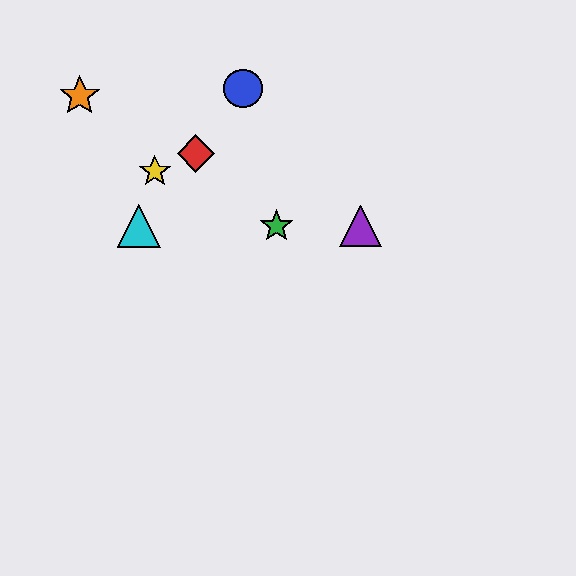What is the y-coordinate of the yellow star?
The yellow star is at y≈172.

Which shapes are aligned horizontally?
The green star, the purple triangle, the cyan triangle are aligned horizontally.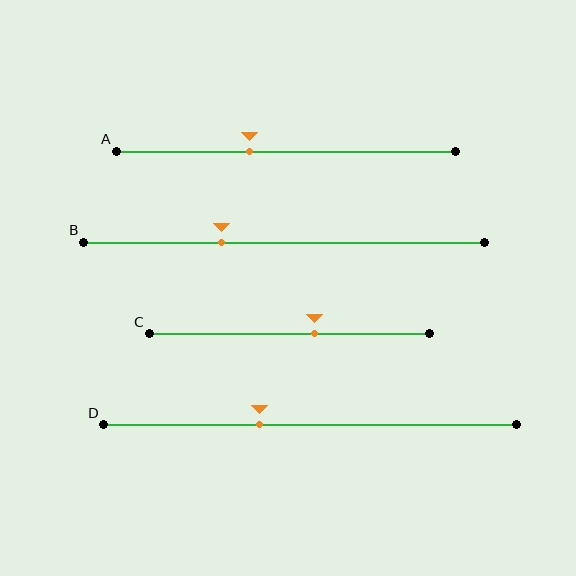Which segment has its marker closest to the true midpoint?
Segment C has its marker closest to the true midpoint.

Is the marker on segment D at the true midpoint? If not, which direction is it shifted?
No, the marker on segment D is shifted to the left by about 12% of the segment length.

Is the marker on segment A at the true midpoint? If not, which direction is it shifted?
No, the marker on segment A is shifted to the left by about 11% of the segment length.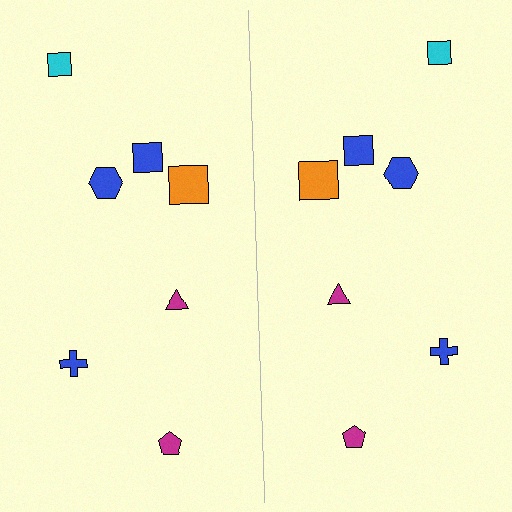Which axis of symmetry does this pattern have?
The pattern has a vertical axis of symmetry running through the center of the image.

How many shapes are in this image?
There are 14 shapes in this image.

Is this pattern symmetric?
Yes, this pattern has bilateral (reflection) symmetry.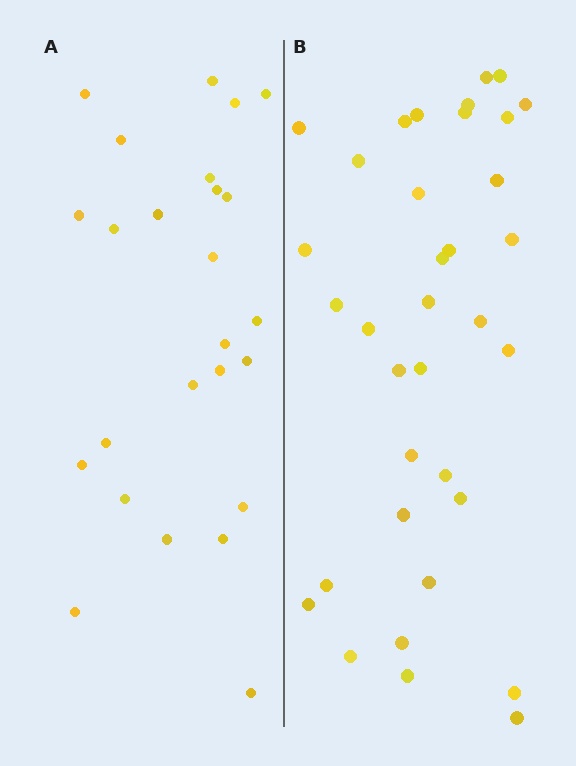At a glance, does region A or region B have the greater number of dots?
Region B (the right region) has more dots.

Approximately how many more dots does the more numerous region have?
Region B has roughly 10 or so more dots than region A.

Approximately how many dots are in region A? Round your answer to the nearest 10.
About 20 dots. (The exact count is 25, which rounds to 20.)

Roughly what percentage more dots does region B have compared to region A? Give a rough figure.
About 40% more.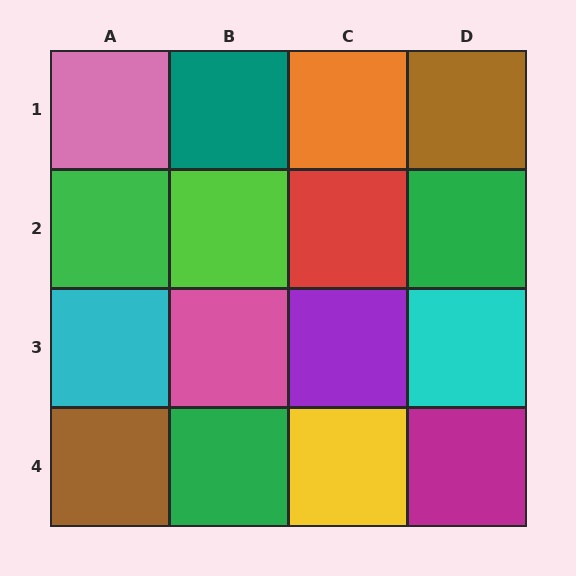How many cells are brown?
2 cells are brown.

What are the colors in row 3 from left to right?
Cyan, pink, purple, cyan.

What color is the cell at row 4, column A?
Brown.